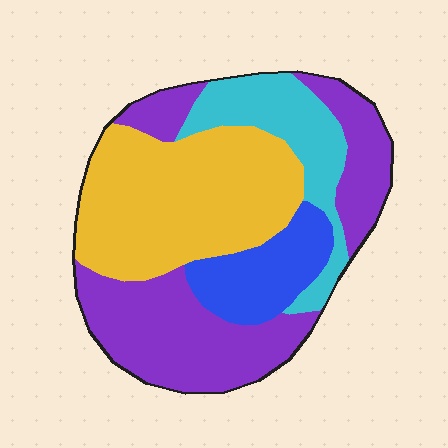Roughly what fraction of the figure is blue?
Blue takes up about one eighth (1/8) of the figure.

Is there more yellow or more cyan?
Yellow.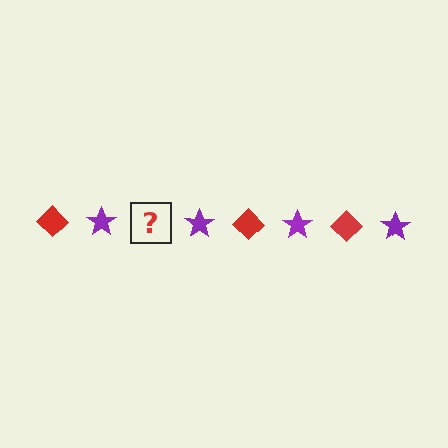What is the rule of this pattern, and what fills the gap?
The rule is that the pattern alternates between red diamond and purple star. The gap should be filled with a red diamond.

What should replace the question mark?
The question mark should be replaced with a red diamond.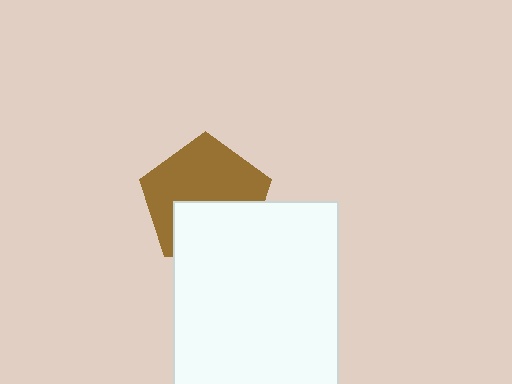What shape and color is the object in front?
The object in front is a white rectangle.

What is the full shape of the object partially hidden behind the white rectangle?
The partially hidden object is a brown pentagon.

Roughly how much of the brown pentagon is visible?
About half of it is visible (roughly 60%).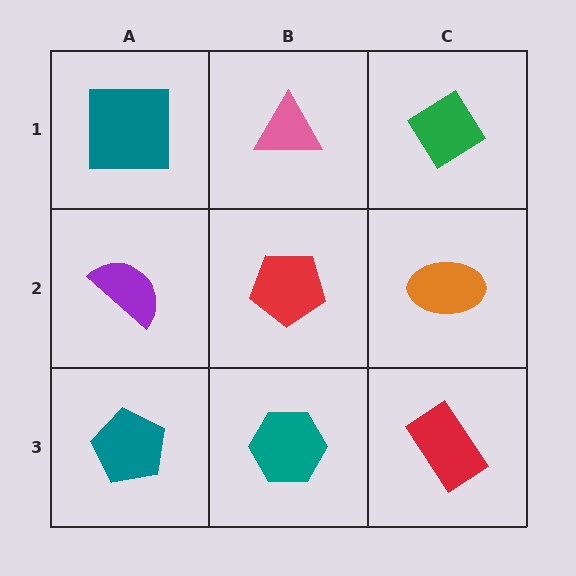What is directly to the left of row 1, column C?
A pink triangle.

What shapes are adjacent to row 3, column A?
A purple semicircle (row 2, column A), a teal hexagon (row 3, column B).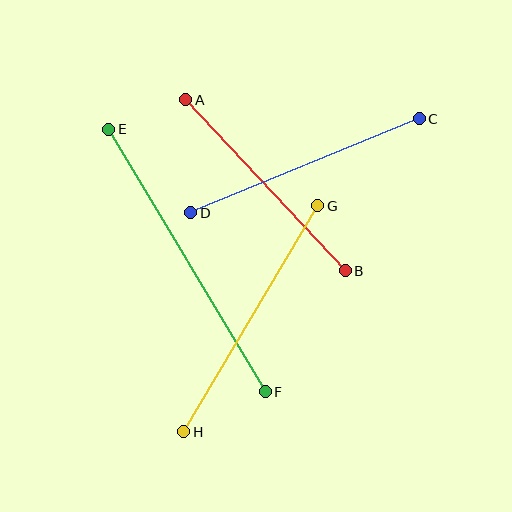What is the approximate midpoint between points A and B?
The midpoint is at approximately (265, 185) pixels.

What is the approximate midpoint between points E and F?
The midpoint is at approximately (187, 261) pixels.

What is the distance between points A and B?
The distance is approximately 234 pixels.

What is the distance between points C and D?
The distance is approximately 247 pixels.